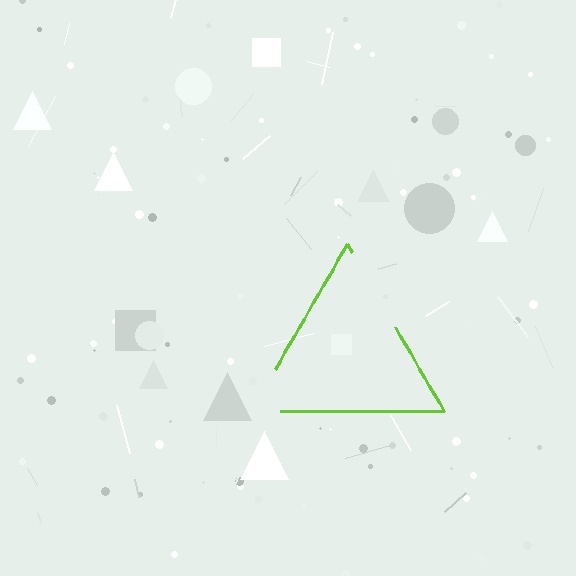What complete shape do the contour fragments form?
The contour fragments form a triangle.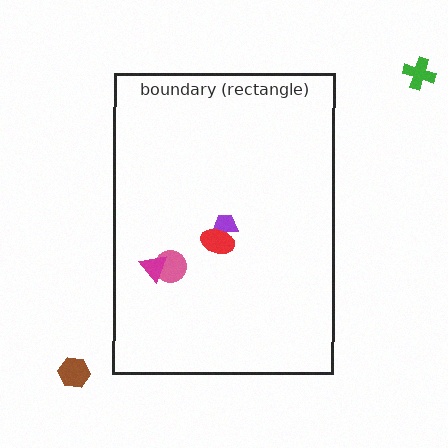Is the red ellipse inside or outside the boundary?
Inside.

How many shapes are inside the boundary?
4 inside, 2 outside.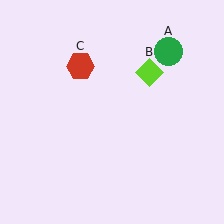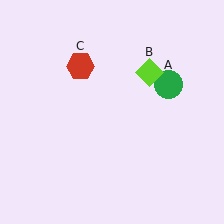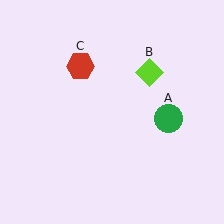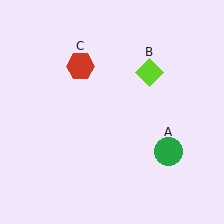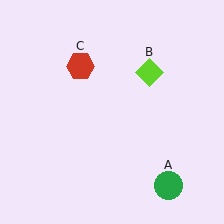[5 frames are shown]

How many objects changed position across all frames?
1 object changed position: green circle (object A).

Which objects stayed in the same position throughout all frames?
Lime diamond (object B) and red hexagon (object C) remained stationary.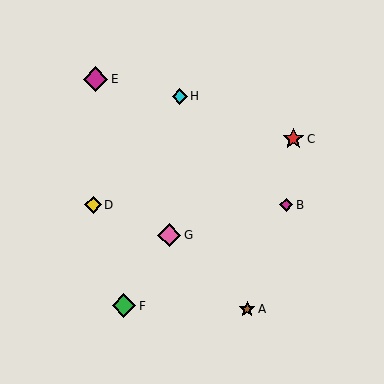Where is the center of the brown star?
The center of the brown star is at (247, 309).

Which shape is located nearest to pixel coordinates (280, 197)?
The magenta diamond (labeled B) at (286, 205) is nearest to that location.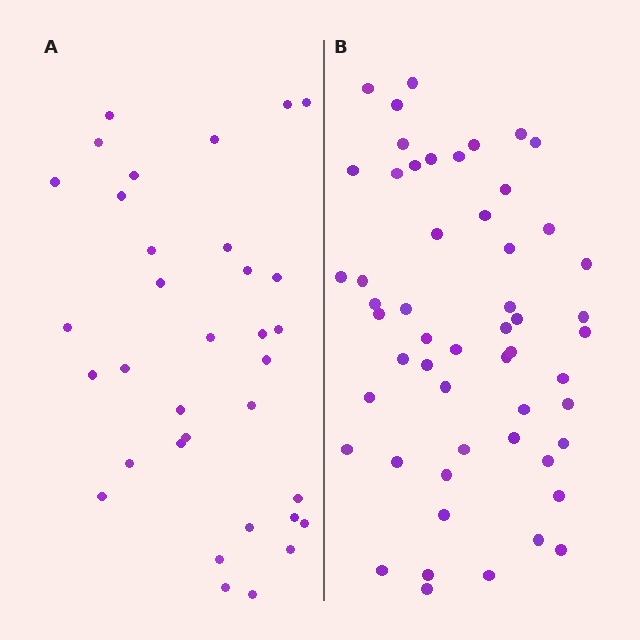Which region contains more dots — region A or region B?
Region B (the right region) has more dots.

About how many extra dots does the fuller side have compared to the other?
Region B has approximately 20 more dots than region A.